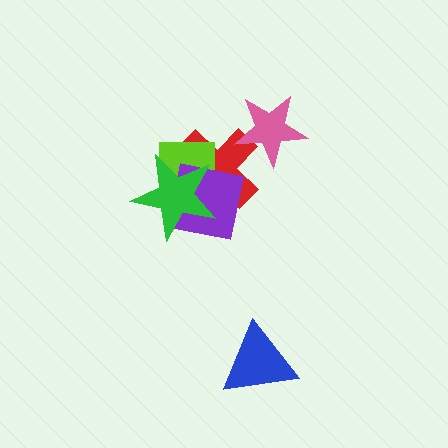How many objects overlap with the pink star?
1 object overlaps with the pink star.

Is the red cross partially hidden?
Yes, it is partially covered by another shape.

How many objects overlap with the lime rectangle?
3 objects overlap with the lime rectangle.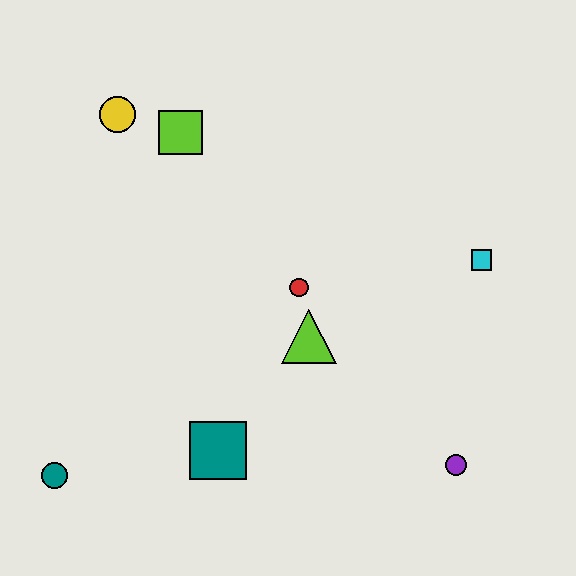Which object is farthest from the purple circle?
The yellow circle is farthest from the purple circle.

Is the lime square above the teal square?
Yes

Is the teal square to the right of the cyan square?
No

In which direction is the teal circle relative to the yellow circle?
The teal circle is below the yellow circle.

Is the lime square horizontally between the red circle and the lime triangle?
No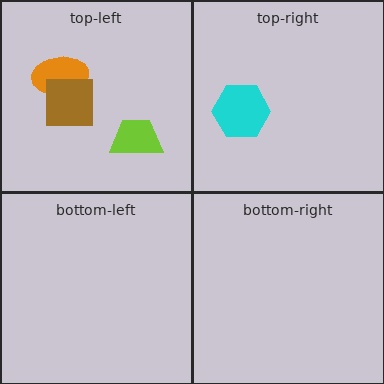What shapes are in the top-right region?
The cyan hexagon.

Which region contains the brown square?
The top-left region.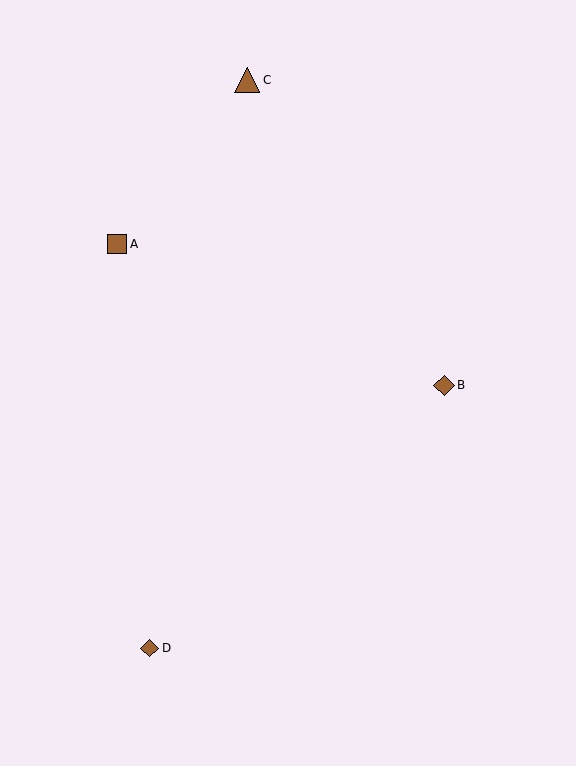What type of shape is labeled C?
Shape C is a brown triangle.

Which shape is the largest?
The brown triangle (labeled C) is the largest.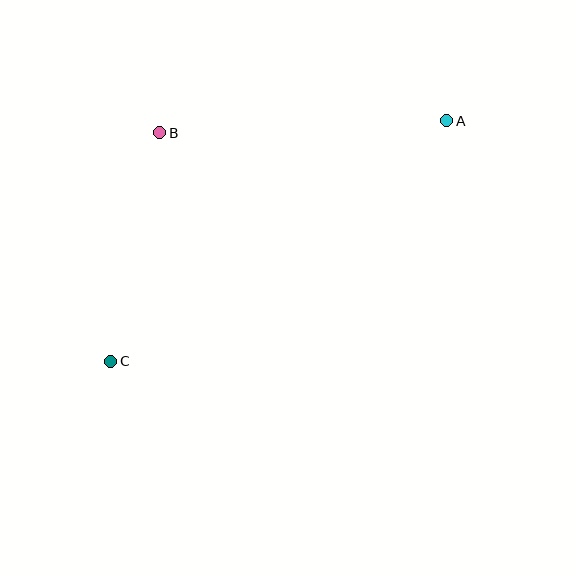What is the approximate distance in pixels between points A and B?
The distance between A and B is approximately 287 pixels.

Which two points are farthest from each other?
Points A and C are farthest from each other.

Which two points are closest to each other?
Points B and C are closest to each other.